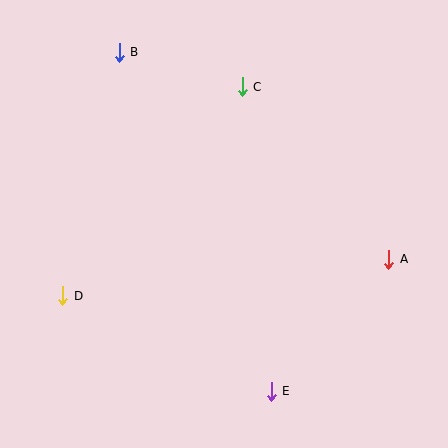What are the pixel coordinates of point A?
Point A is at (389, 259).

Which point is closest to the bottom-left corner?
Point D is closest to the bottom-left corner.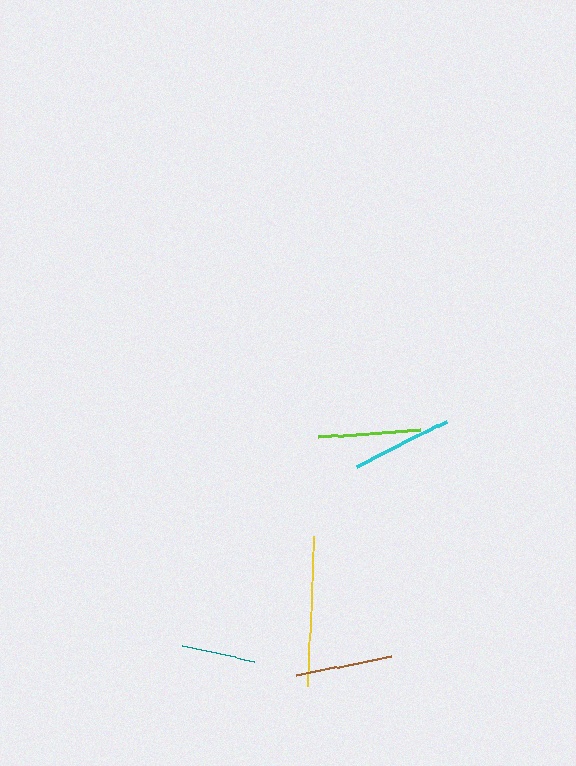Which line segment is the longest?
The yellow line is the longest at approximately 150 pixels.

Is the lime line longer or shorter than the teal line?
The lime line is longer than the teal line.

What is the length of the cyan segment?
The cyan segment is approximately 100 pixels long.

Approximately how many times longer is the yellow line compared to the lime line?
The yellow line is approximately 1.5 times the length of the lime line.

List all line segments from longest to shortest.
From longest to shortest: yellow, lime, cyan, brown, teal.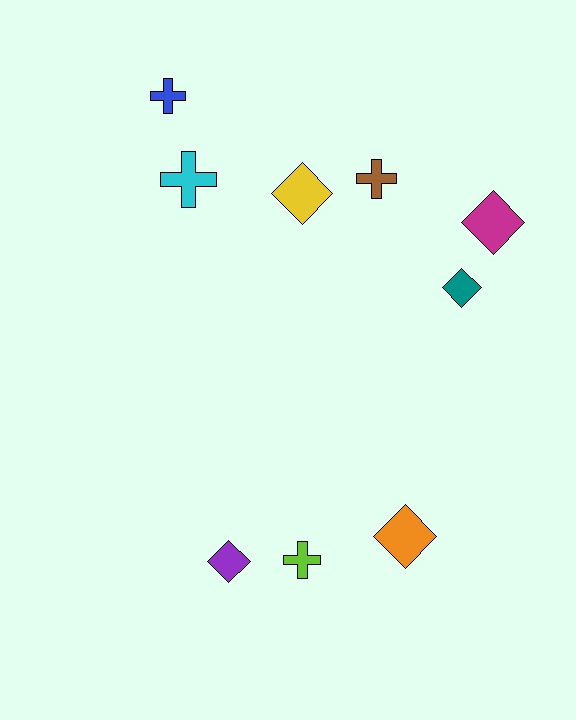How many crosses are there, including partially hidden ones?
There are 4 crosses.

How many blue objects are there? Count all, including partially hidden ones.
There is 1 blue object.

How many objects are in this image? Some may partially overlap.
There are 9 objects.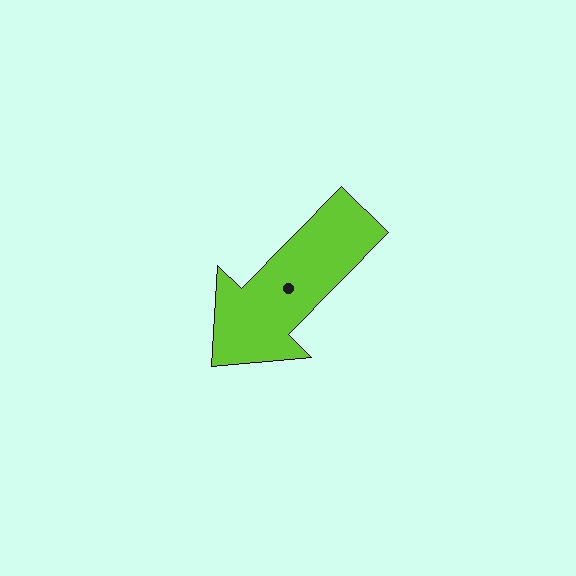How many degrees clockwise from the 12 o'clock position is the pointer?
Approximately 225 degrees.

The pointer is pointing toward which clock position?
Roughly 7 o'clock.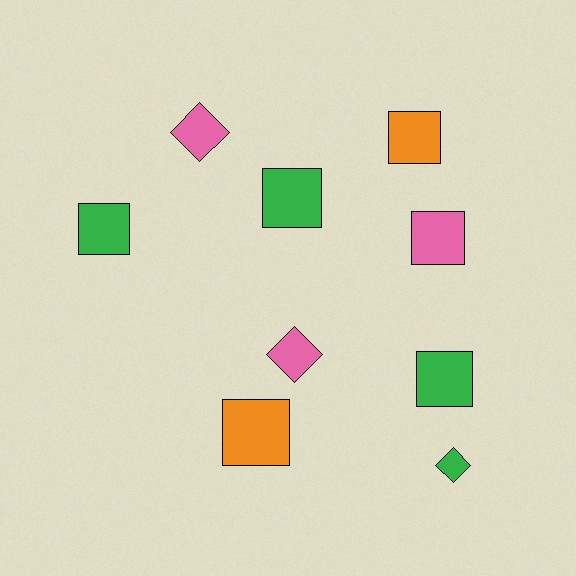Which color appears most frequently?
Green, with 4 objects.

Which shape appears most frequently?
Square, with 6 objects.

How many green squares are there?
There are 3 green squares.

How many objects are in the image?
There are 9 objects.